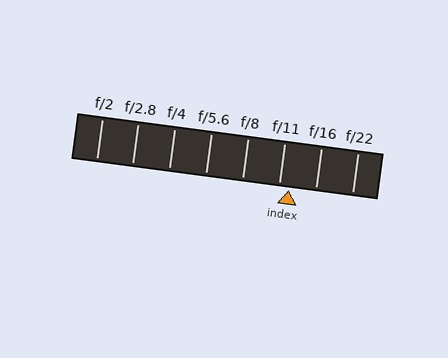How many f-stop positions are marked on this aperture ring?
There are 8 f-stop positions marked.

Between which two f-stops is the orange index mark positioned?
The index mark is between f/11 and f/16.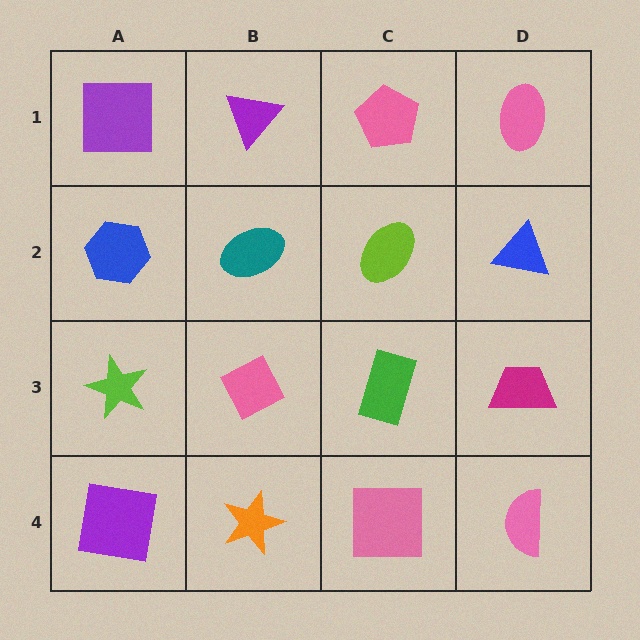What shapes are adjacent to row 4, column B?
A pink diamond (row 3, column B), a purple square (row 4, column A), a pink square (row 4, column C).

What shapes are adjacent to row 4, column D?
A magenta trapezoid (row 3, column D), a pink square (row 4, column C).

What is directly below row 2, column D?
A magenta trapezoid.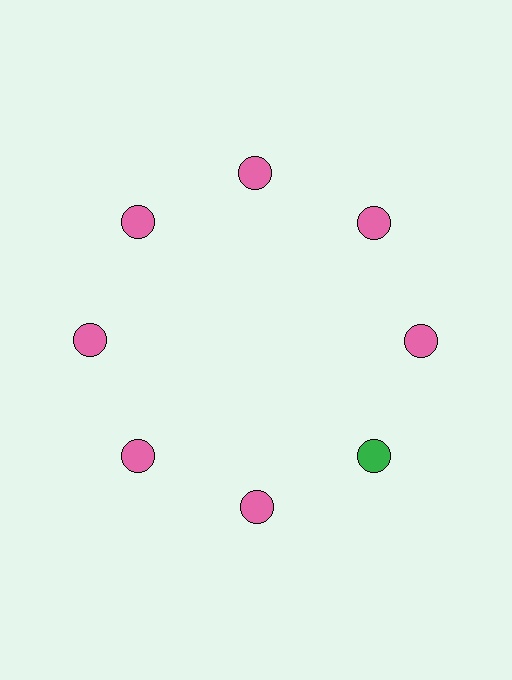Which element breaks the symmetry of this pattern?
The green circle at roughly the 4 o'clock position breaks the symmetry. All other shapes are pink circles.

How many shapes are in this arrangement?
There are 8 shapes arranged in a ring pattern.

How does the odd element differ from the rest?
It has a different color: green instead of pink.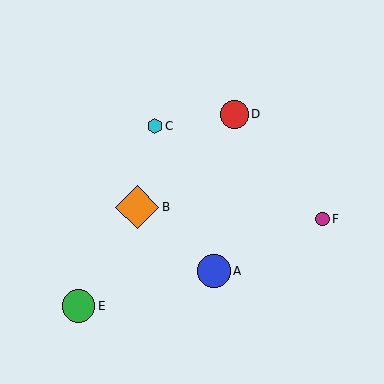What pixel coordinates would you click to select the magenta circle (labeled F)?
Click at (322, 219) to select the magenta circle F.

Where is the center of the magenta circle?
The center of the magenta circle is at (322, 219).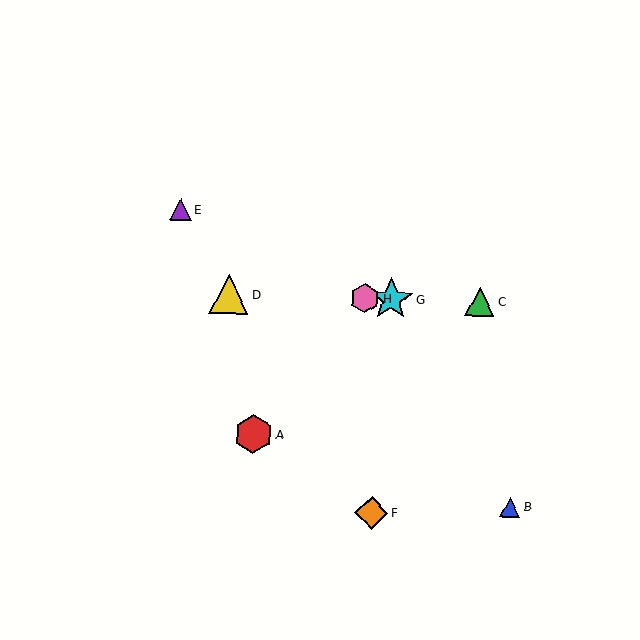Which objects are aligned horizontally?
Objects C, D, G, H are aligned horizontally.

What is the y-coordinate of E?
Object E is at y≈209.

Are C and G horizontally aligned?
Yes, both are at y≈302.